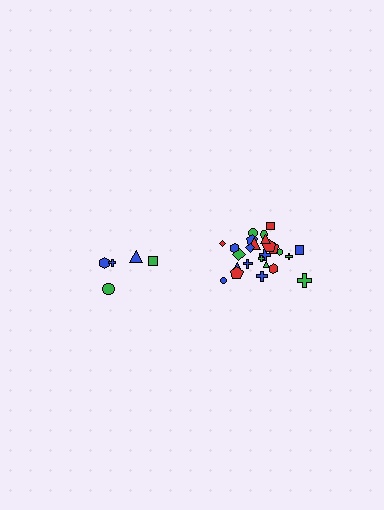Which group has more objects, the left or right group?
The right group.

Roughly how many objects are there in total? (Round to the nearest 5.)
Roughly 30 objects in total.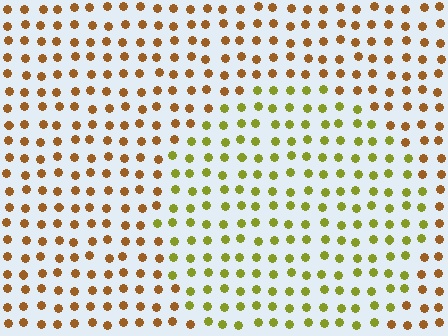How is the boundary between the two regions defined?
The boundary is defined purely by a slight shift in hue (about 42 degrees). Spacing, size, and orientation are identical on both sides.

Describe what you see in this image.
The image is filled with small brown elements in a uniform arrangement. A circle-shaped region is visible where the elements are tinted to a slightly different hue, forming a subtle color boundary.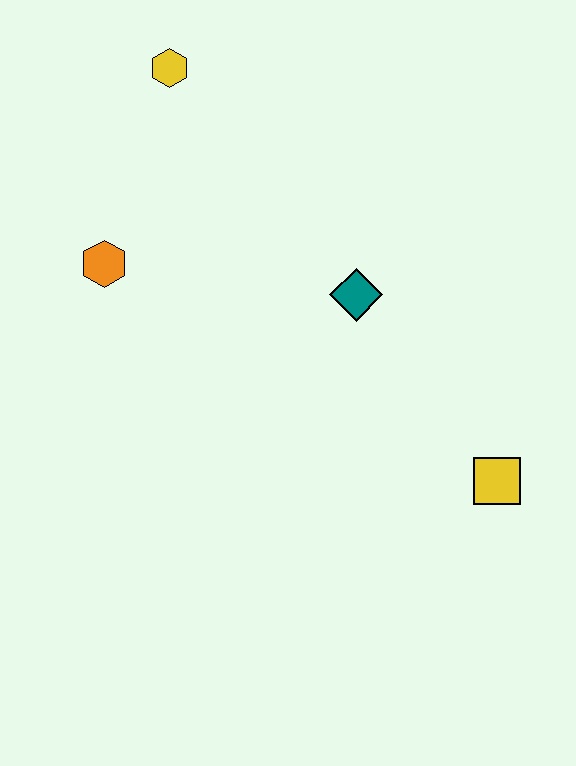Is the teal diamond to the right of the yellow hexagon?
Yes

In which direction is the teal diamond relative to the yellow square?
The teal diamond is above the yellow square.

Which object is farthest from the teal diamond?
The yellow hexagon is farthest from the teal diamond.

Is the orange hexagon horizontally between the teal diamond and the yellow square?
No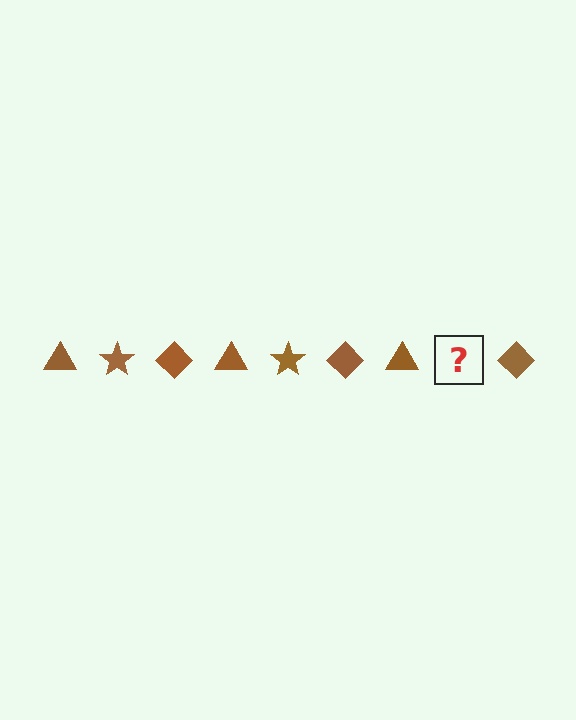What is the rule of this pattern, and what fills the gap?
The rule is that the pattern cycles through triangle, star, diamond shapes in brown. The gap should be filled with a brown star.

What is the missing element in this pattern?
The missing element is a brown star.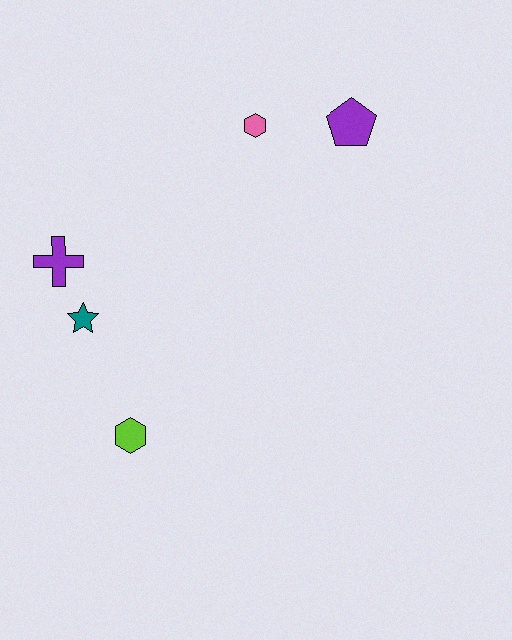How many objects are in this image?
There are 5 objects.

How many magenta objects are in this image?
There are no magenta objects.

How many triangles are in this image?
There are no triangles.